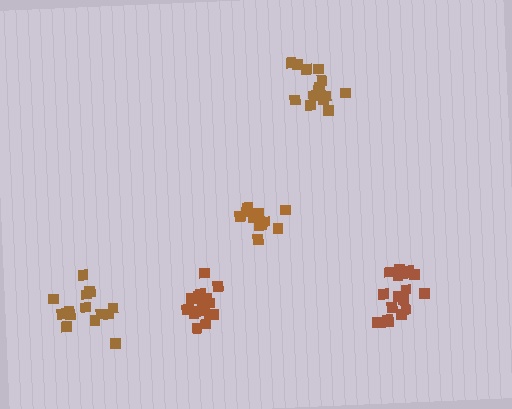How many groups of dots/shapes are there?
There are 5 groups.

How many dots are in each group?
Group 1: 18 dots, Group 2: 18 dots, Group 3: 15 dots, Group 4: 15 dots, Group 5: 12 dots (78 total).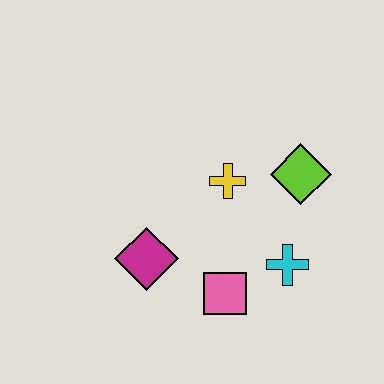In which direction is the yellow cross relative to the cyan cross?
The yellow cross is above the cyan cross.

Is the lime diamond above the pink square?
Yes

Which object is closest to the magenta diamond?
The pink square is closest to the magenta diamond.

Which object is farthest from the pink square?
The lime diamond is farthest from the pink square.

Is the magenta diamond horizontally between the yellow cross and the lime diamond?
No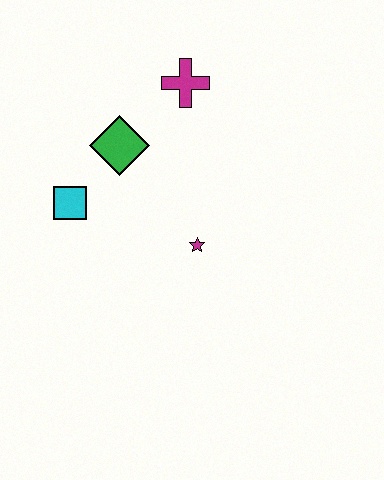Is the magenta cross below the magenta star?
No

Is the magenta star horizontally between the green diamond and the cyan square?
No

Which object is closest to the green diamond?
The cyan square is closest to the green diamond.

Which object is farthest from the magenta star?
The magenta cross is farthest from the magenta star.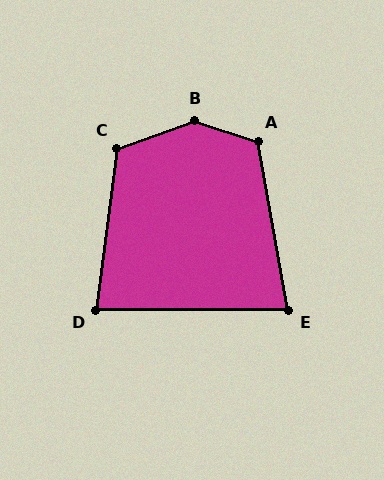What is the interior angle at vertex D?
Approximately 83 degrees (acute).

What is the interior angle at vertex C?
Approximately 116 degrees (obtuse).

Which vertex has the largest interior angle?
B, at approximately 143 degrees.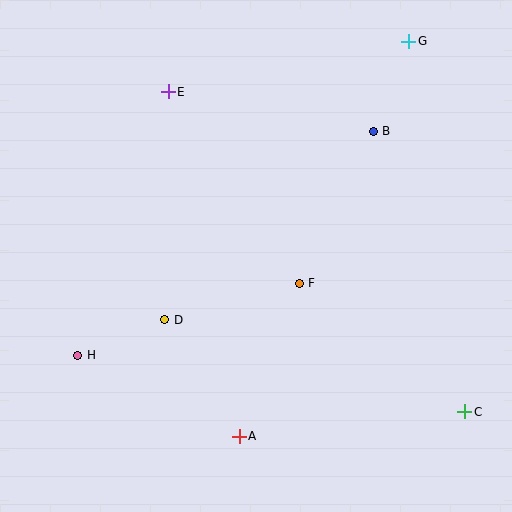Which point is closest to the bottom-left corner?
Point H is closest to the bottom-left corner.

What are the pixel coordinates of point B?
Point B is at (373, 131).